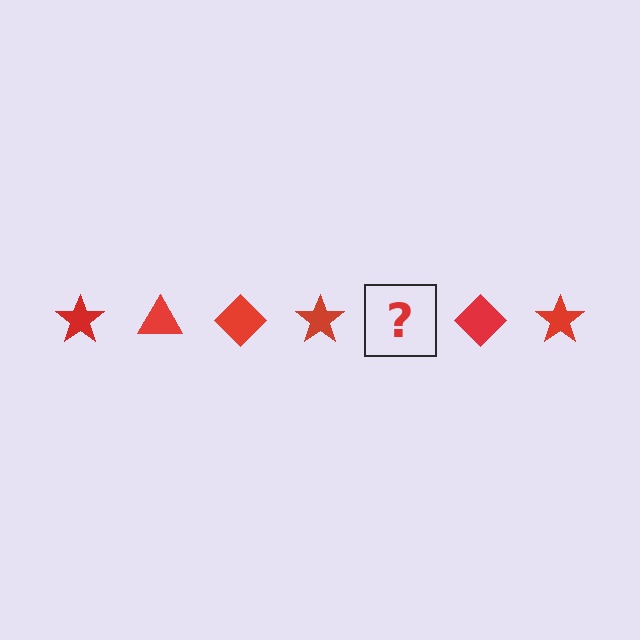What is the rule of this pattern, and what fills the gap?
The rule is that the pattern cycles through star, triangle, diamond shapes in red. The gap should be filled with a red triangle.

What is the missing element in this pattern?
The missing element is a red triangle.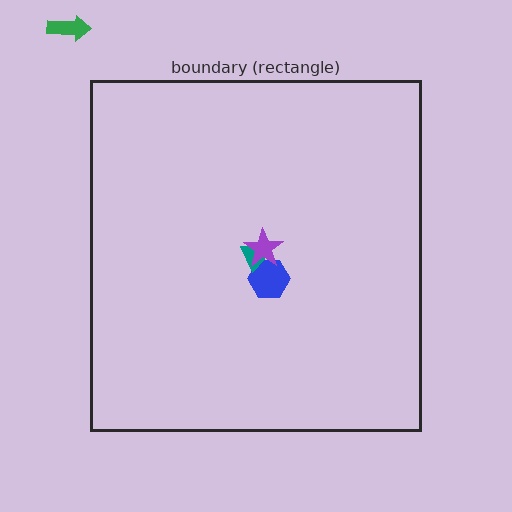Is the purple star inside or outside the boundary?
Inside.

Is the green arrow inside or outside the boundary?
Outside.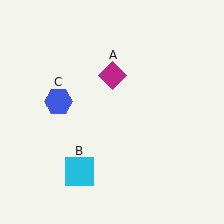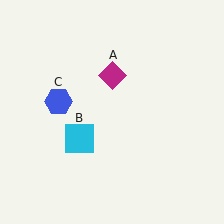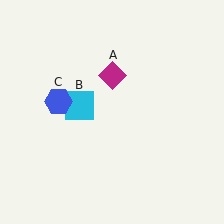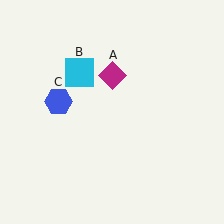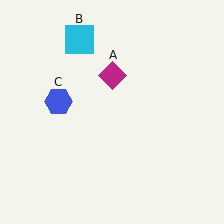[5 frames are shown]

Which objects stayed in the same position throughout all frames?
Magenta diamond (object A) and blue hexagon (object C) remained stationary.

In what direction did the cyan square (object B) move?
The cyan square (object B) moved up.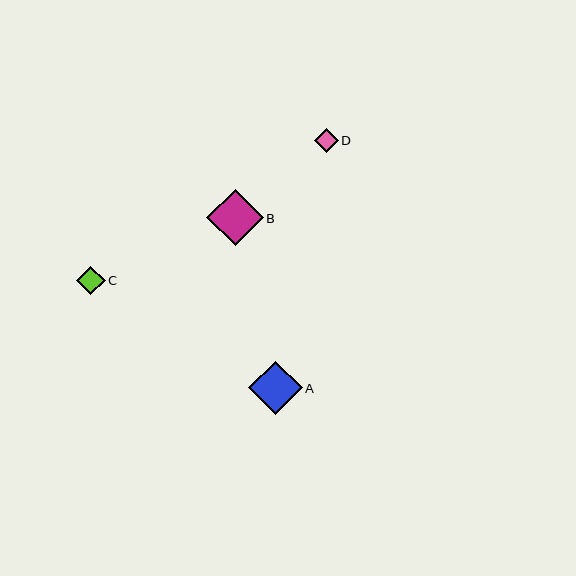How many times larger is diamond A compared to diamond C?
Diamond A is approximately 1.9 times the size of diamond C.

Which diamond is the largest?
Diamond B is the largest with a size of approximately 56 pixels.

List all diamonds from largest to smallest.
From largest to smallest: B, A, C, D.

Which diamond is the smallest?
Diamond D is the smallest with a size of approximately 24 pixels.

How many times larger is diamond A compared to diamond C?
Diamond A is approximately 1.9 times the size of diamond C.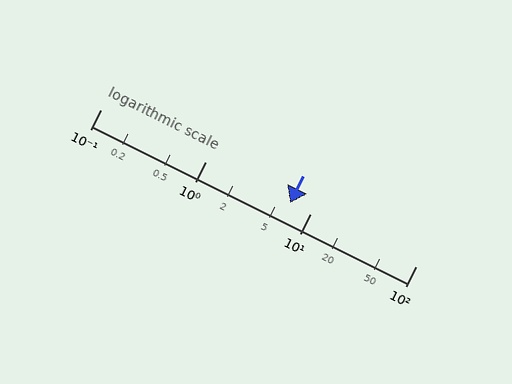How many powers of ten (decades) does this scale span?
The scale spans 3 decades, from 0.1 to 100.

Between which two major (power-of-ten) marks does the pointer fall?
The pointer is between 1 and 10.